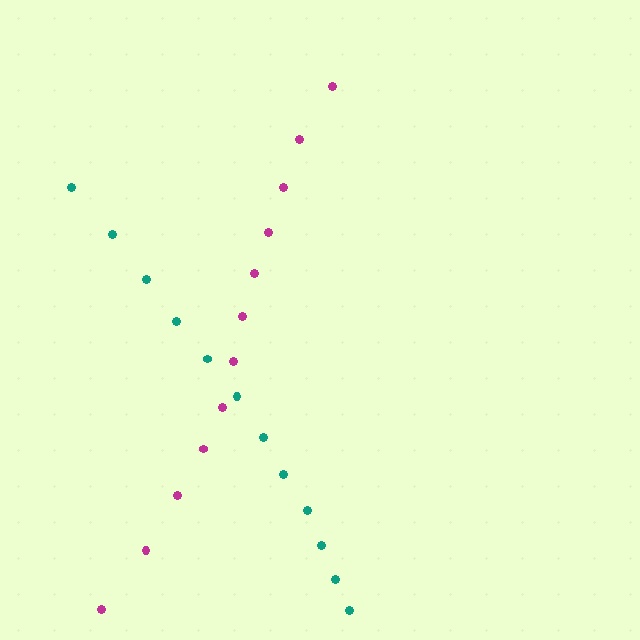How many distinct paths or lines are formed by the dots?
There are 2 distinct paths.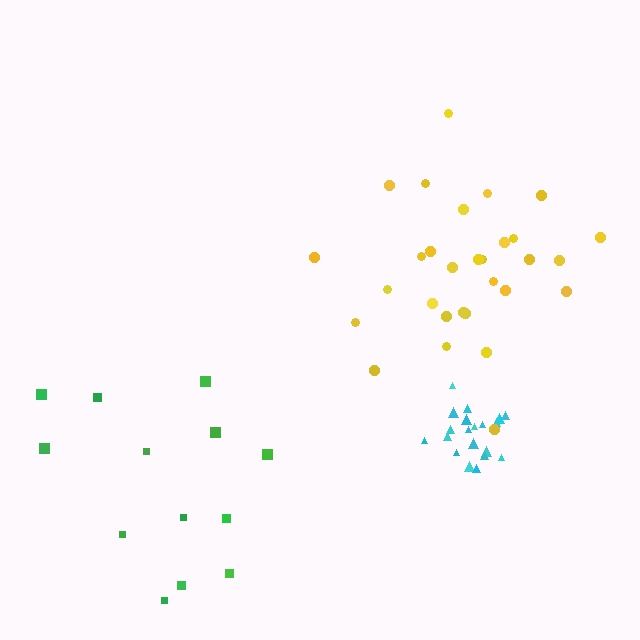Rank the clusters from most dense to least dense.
cyan, yellow, green.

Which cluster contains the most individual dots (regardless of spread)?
Yellow (30).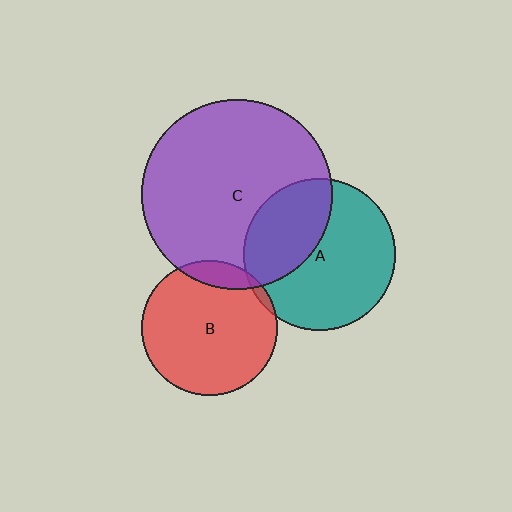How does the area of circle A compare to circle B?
Approximately 1.3 times.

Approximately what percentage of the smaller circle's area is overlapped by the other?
Approximately 35%.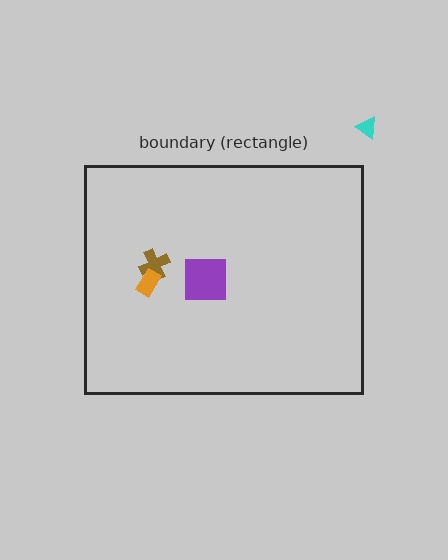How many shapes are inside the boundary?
3 inside, 1 outside.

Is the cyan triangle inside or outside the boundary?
Outside.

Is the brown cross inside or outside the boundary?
Inside.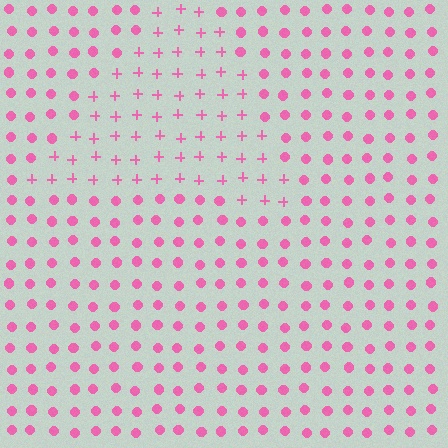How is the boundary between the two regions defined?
The boundary is defined by a change in element shape: plus signs inside vs. circles outside. All elements share the same color and spacing.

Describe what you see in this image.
The image is filled with small pink elements arranged in a uniform grid. A triangle-shaped region contains plus signs, while the surrounding area contains circles. The boundary is defined purely by the change in element shape.